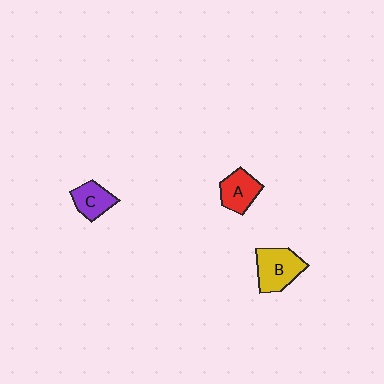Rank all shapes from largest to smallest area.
From largest to smallest: B (yellow), A (red), C (purple).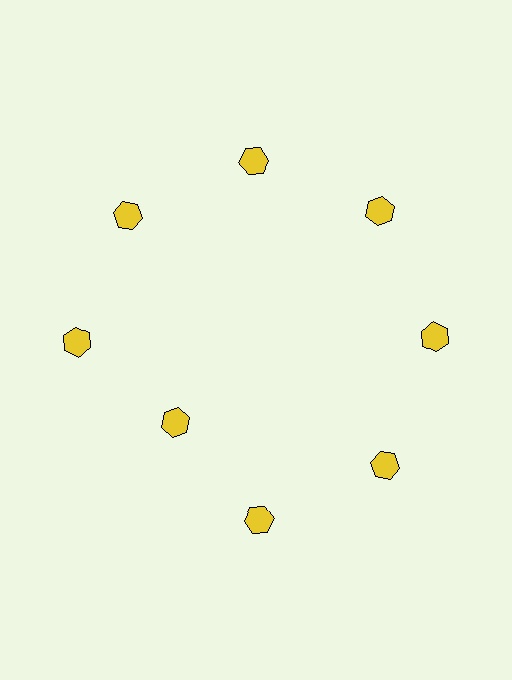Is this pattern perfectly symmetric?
No. The 8 yellow hexagons are arranged in a ring, but one element near the 8 o'clock position is pulled inward toward the center, breaking the 8-fold rotational symmetry.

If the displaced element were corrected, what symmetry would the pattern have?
It would have 8-fold rotational symmetry — the pattern would map onto itself every 45 degrees.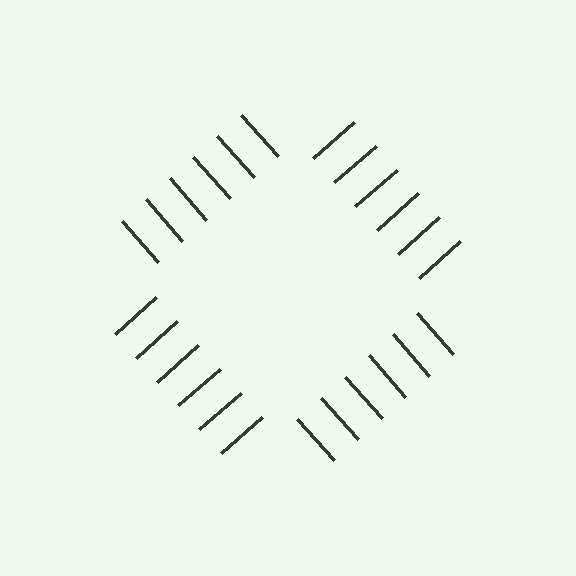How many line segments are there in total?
24 — 6 along each of the 4 edges.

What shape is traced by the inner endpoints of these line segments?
An illusory square — the line segments terminate on its edges but no continuous stroke is drawn.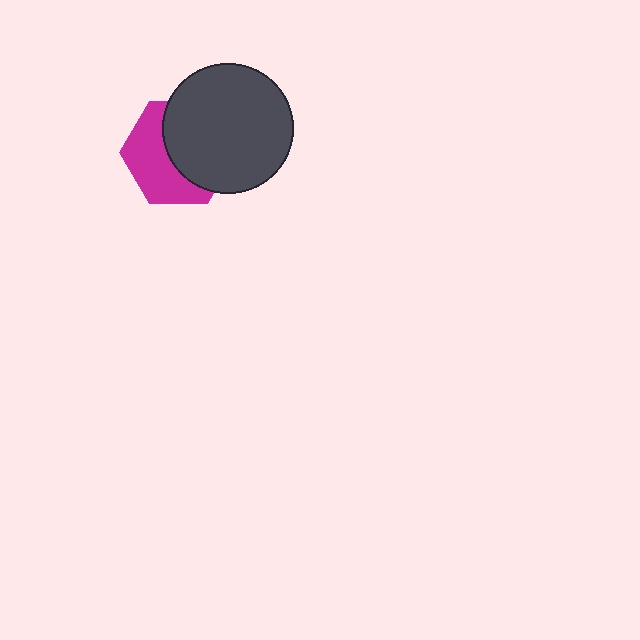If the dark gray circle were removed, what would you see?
You would see the complete magenta hexagon.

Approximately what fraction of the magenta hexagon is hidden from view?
Roughly 53% of the magenta hexagon is hidden behind the dark gray circle.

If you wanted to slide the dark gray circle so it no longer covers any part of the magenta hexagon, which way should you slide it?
Slide it right — that is the most direct way to separate the two shapes.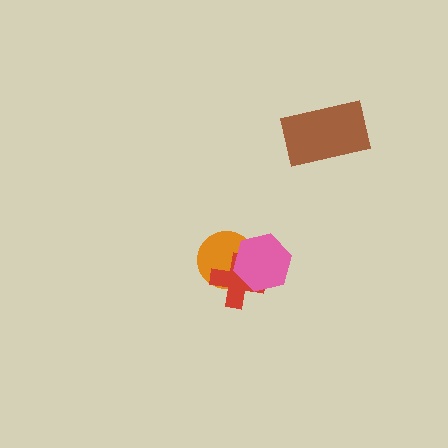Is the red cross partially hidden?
Yes, it is partially covered by another shape.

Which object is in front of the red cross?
The pink hexagon is in front of the red cross.